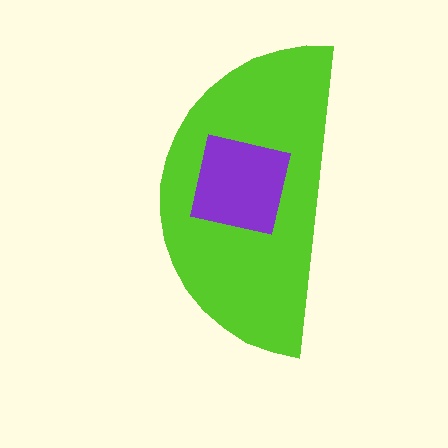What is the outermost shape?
The lime semicircle.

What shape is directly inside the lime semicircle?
The purple square.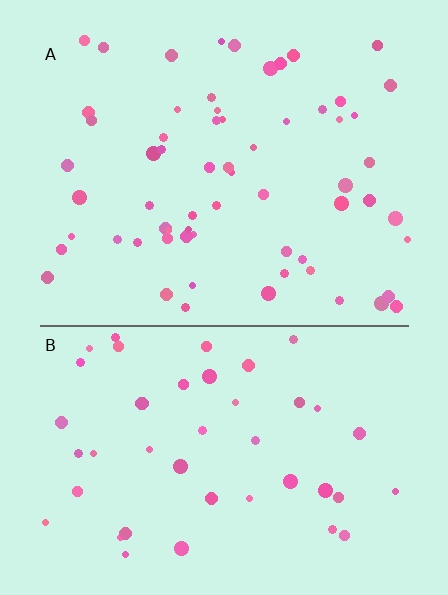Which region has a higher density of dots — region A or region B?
A (the top).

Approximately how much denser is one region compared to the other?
Approximately 1.4× — region A over region B.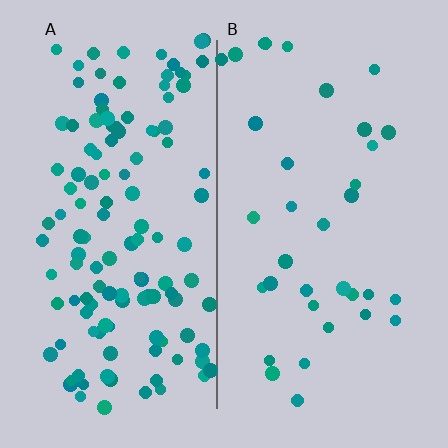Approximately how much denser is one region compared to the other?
Approximately 3.6× — region A over region B.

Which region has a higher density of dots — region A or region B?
A (the left).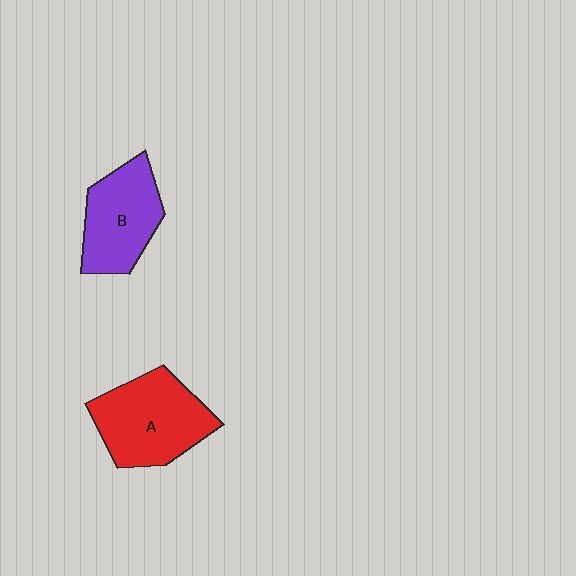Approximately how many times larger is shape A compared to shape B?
Approximately 1.2 times.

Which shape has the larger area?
Shape A (red).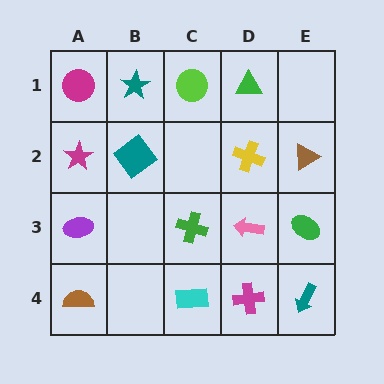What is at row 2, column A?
A magenta star.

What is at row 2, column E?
A brown triangle.